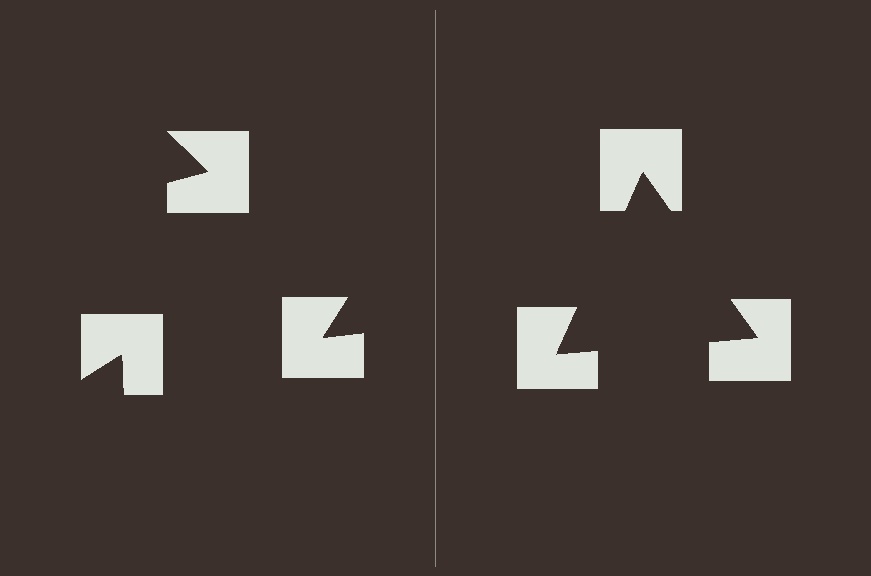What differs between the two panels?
The notched squares are positioned identically on both sides; only the wedge orientations differ. On the right they align to a triangle; on the left they are misaligned.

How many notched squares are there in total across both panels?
6 — 3 on each side.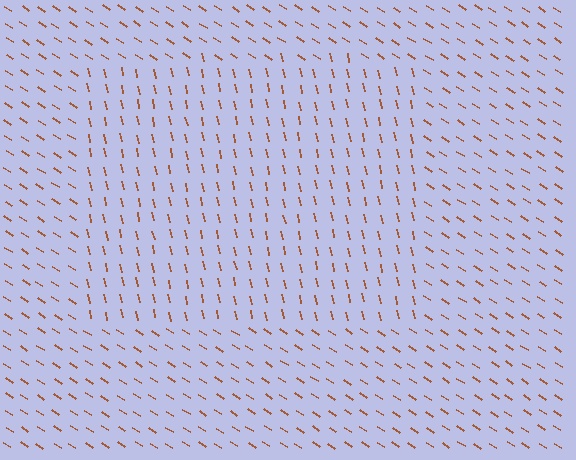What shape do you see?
I see a rectangle.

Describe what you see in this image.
The image is filled with small brown line segments. A rectangle region in the image has lines oriented differently from the surrounding lines, creating a visible texture boundary.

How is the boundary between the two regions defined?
The boundary is defined purely by a change in line orientation (approximately 45 degrees difference). All lines are the same color and thickness.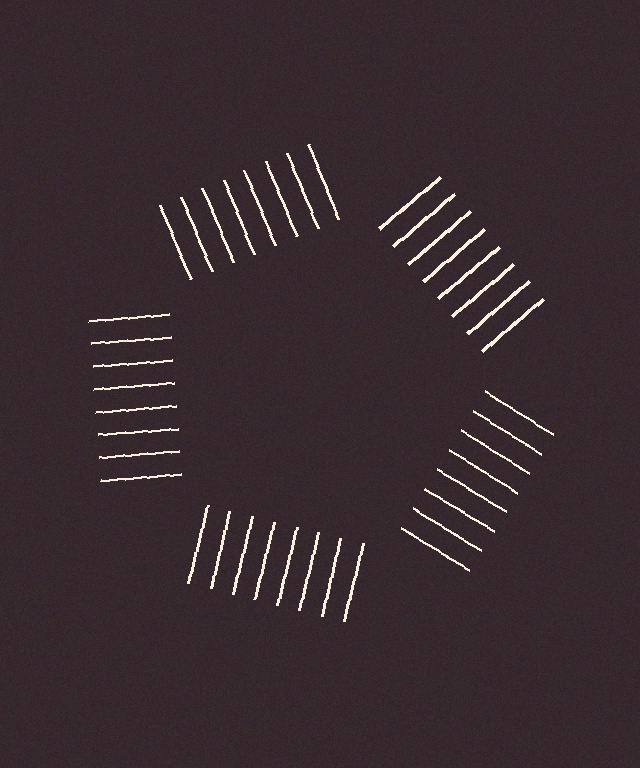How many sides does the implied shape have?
5 sides — the line-ends trace a pentagon.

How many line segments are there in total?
40 — 8 along each of the 5 edges.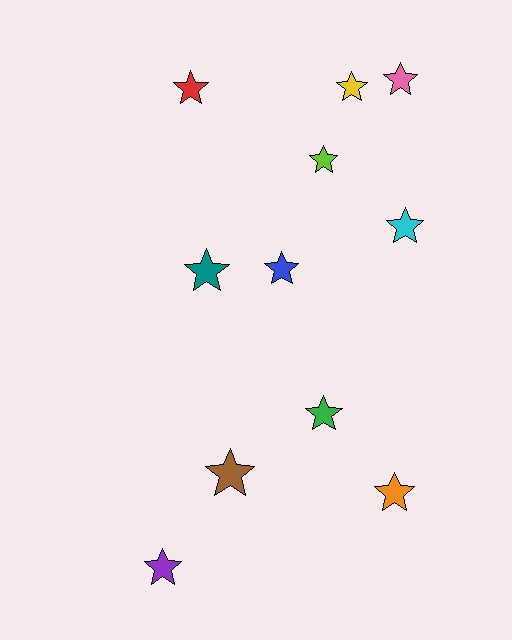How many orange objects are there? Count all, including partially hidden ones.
There is 1 orange object.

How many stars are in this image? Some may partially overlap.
There are 11 stars.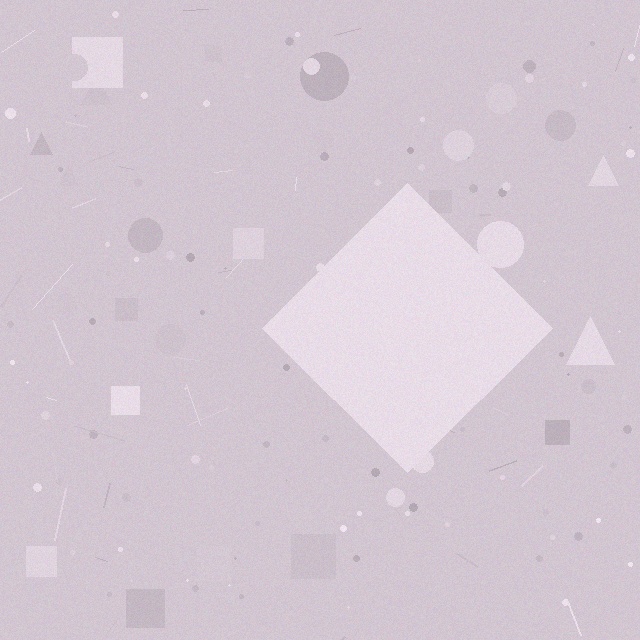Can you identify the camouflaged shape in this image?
The camouflaged shape is a diamond.